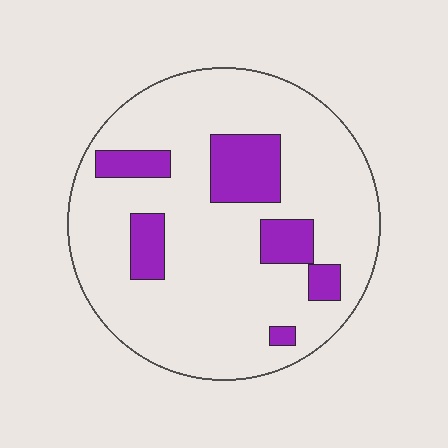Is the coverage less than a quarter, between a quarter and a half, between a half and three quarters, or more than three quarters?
Less than a quarter.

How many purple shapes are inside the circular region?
6.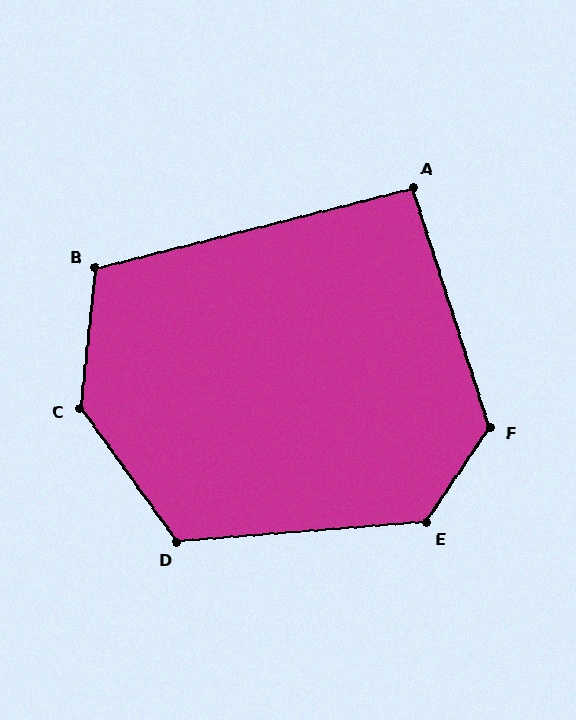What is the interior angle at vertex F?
Approximately 128 degrees (obtuse).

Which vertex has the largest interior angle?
C, at approximately 138 degrees.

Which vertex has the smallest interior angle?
A, at approximately 94 degrees.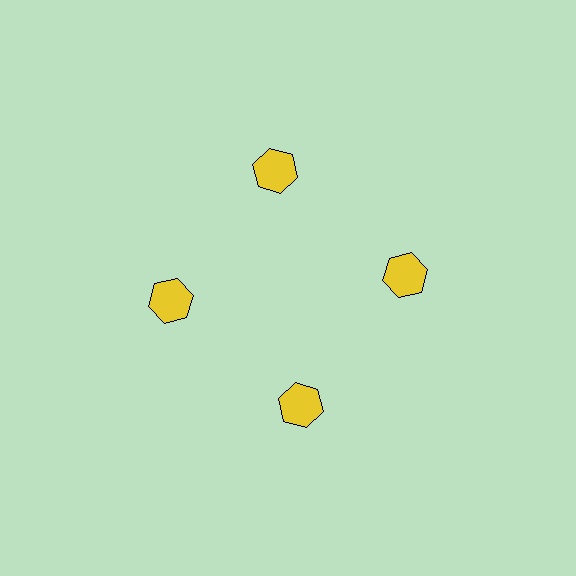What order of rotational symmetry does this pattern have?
This pattern has 4-fold rotational symmetry.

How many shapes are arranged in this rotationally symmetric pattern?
There are 4 shapes, arranged in 4 groups of 1.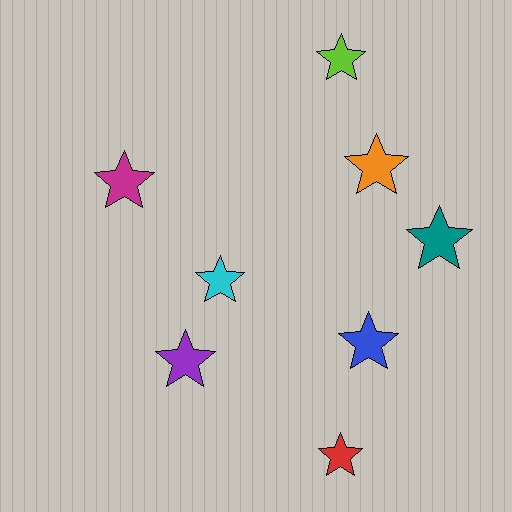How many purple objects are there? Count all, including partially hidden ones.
There is 1 purple object.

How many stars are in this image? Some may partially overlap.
There are 8 stars.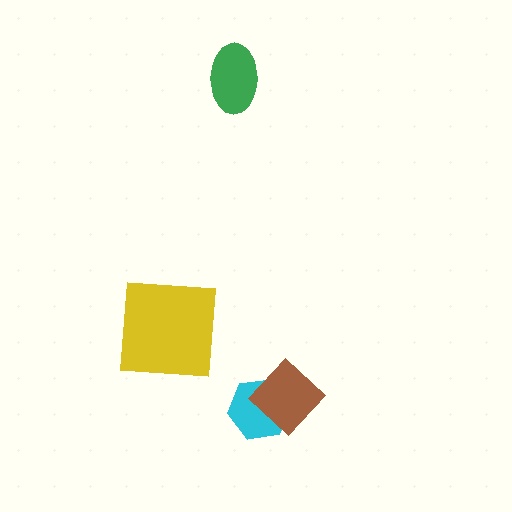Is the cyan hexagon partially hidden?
Yes, it is partially covered by another shape.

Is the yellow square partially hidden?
No, no other shape covers it.